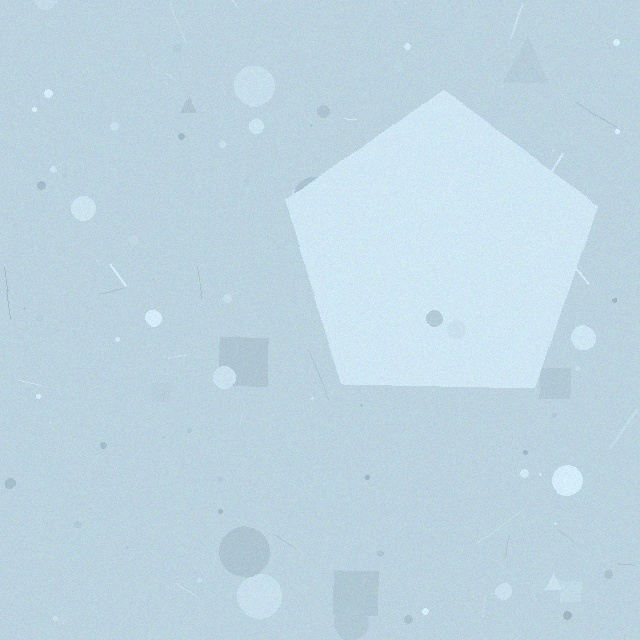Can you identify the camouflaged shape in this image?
The camouflaged shape is a pentagon.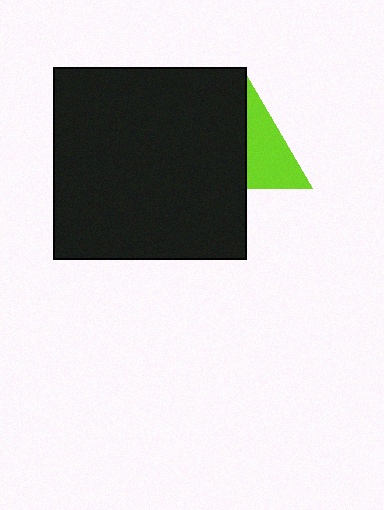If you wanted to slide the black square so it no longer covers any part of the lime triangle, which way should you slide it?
Slide it left — that is the most direct way to separate the two shapes.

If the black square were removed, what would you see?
You would see the complete lime triangle.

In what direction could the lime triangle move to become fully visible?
The lime triangle could move right. That would shift it out from behind the black square entirely.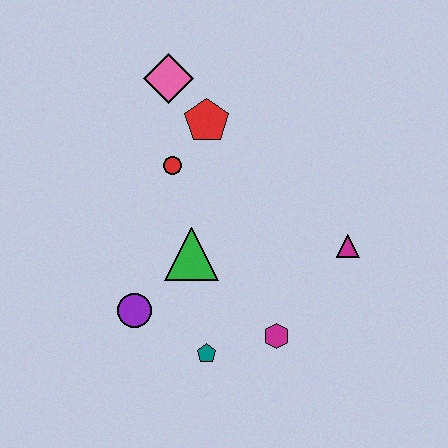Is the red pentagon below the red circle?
No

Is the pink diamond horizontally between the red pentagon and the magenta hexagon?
No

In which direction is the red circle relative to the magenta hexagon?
The red circle is above the magenta hexagon.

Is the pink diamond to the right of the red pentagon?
No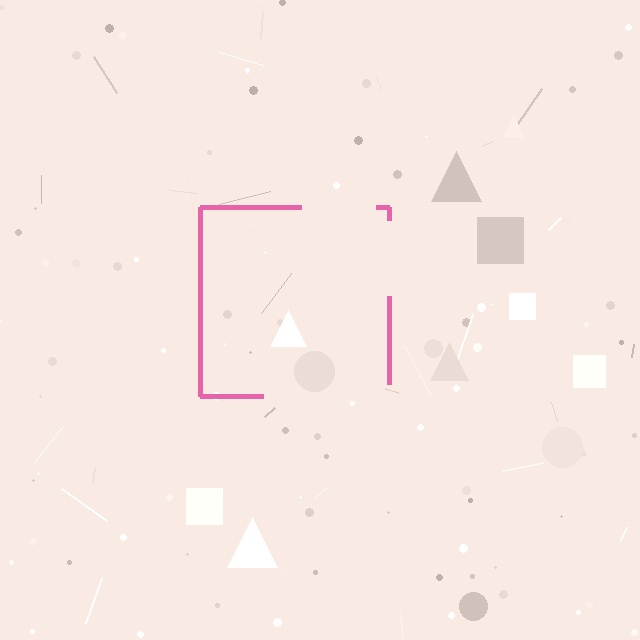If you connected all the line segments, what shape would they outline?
They would outline a square.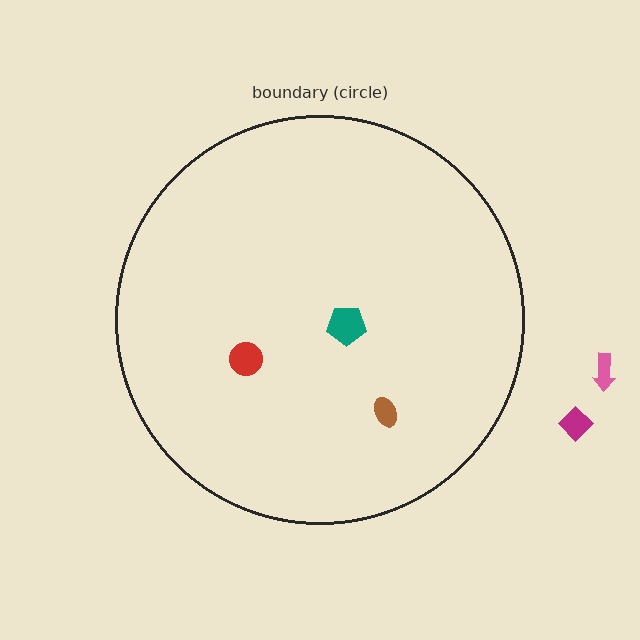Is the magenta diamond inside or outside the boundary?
Outside.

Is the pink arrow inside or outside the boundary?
Outside.